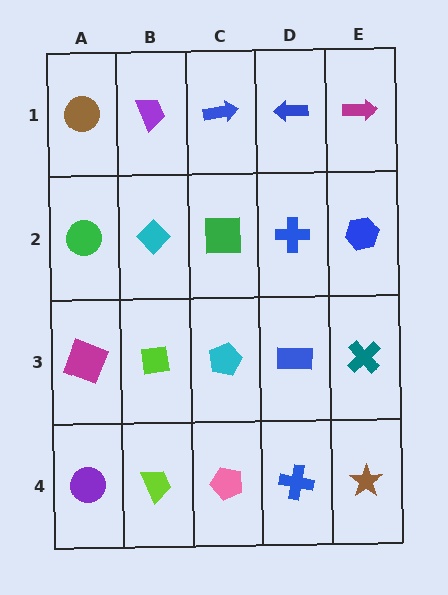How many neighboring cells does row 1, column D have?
3.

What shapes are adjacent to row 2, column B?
A purple trapezoid (row 1, column B), a lime square (row 3, column B), a green circle (row 2, column A), a green square (row 2, column C).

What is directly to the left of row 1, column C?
A purple trapezoid.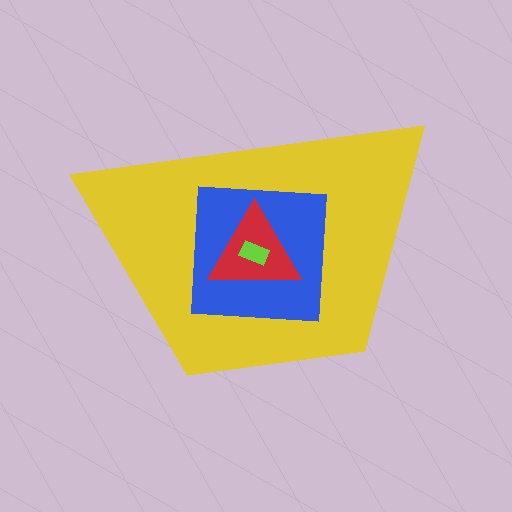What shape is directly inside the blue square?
The red triangle.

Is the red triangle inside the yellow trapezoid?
Yes.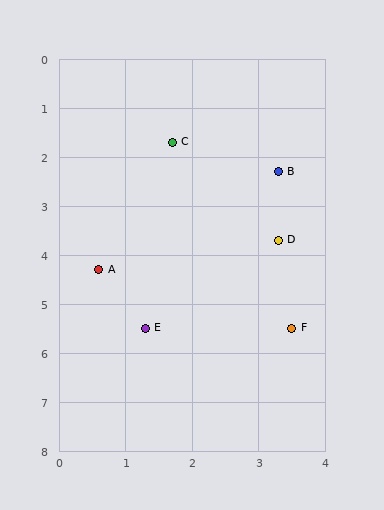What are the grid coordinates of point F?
Point F is at approximately (3.5, 5.5).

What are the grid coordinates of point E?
Point E is at approximately (1.3, 5.5).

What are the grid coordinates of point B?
Point B is at approximately (3.3, 2.3).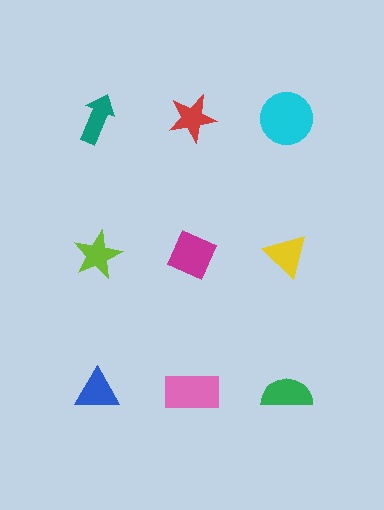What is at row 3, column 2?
A pink rectangle.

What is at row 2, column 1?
A lime star.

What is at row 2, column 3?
A yellow triangle.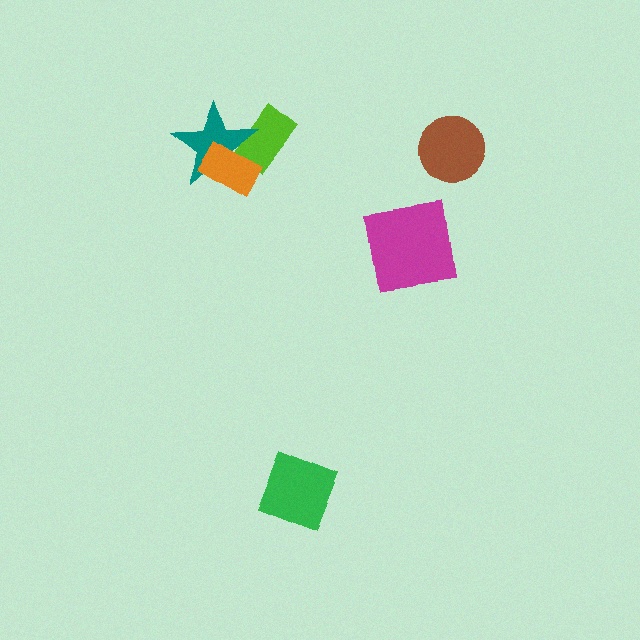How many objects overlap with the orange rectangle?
2 objects overlap with the orange rectangle.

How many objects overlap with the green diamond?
0 objects overlap with the green diamond.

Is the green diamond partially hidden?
No, no other shape covers it.